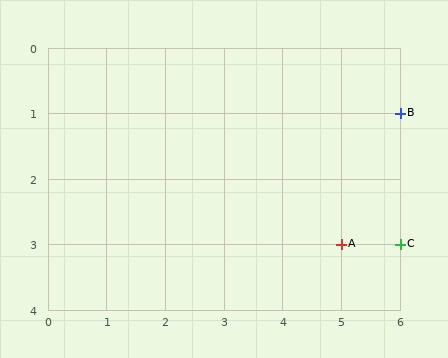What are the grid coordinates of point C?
Point C is at grid coordinates (6, 3).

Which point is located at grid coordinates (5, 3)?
Point A is at (5, 3).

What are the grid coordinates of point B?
Point B is at grid coordinates (6, 1).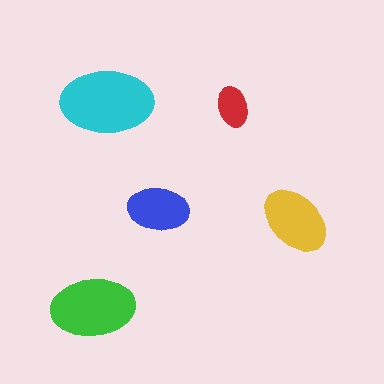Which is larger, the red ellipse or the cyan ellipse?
The cyan one.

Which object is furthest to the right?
The yellow ellipse is rightmost.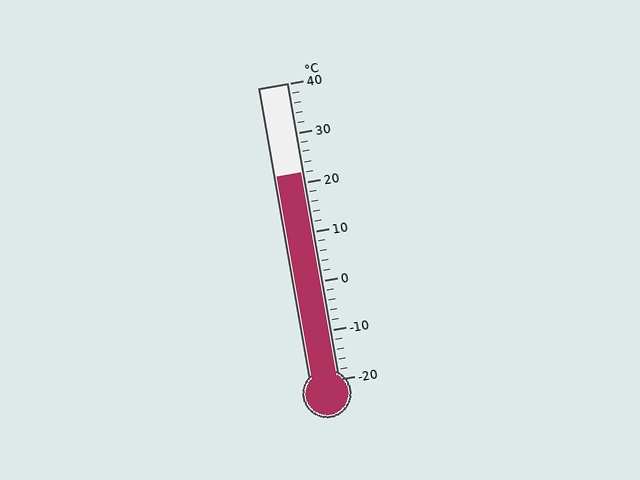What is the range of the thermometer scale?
The thermometer scale ranges from -20°C to 40°C.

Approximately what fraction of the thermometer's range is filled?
The thermometer is filled to approximately 70% of its range.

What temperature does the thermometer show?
The thermometer shows approximately 22°C.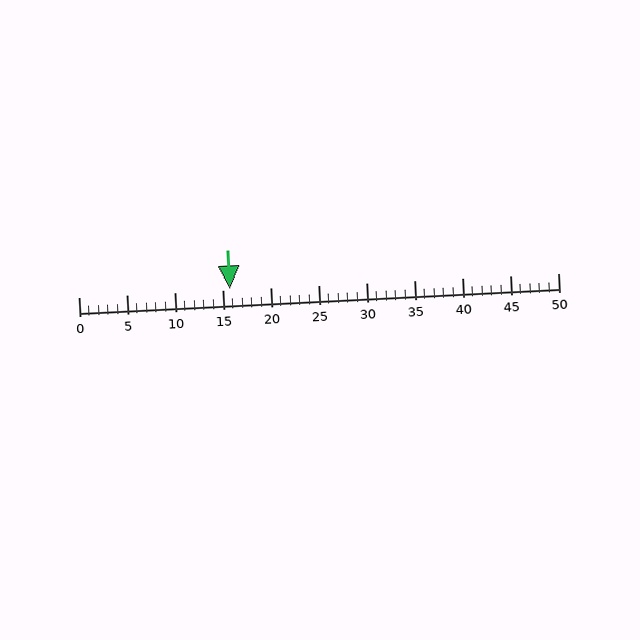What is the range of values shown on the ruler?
The ruler shows values from 0 to 50.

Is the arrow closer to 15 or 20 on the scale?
The arrow is closer to 15.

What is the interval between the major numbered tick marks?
The major tick marks are spaced 5 units apart.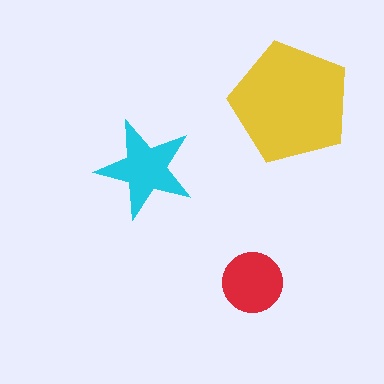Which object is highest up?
The yellow pentagon is topmost.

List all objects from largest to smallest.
The yellow pentagon, the cyan star, the red circle.